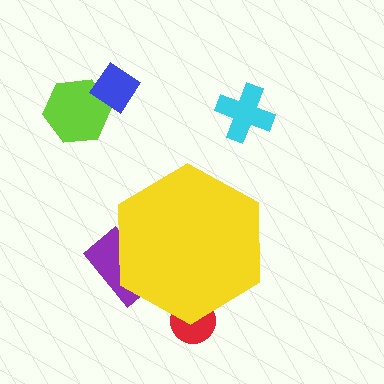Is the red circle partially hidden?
Yes, the red circle is partially hidden behind the yellow hexagon.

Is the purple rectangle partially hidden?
Yes, the purple rectangle is partially hidden behind the yellow hexagon.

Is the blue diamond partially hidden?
No, the blue diamond is fully visible.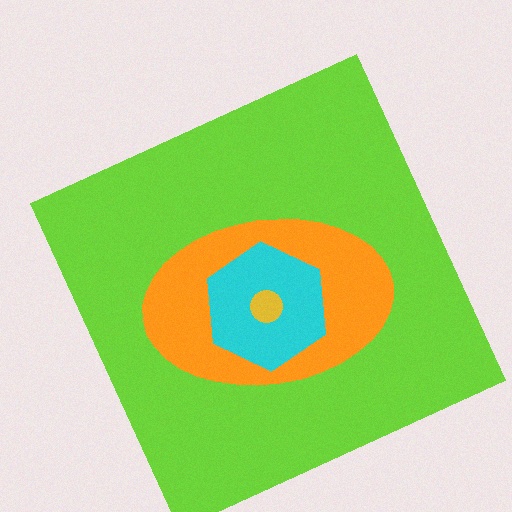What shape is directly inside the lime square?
The orange ellipse.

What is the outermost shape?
The lime square.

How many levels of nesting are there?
4.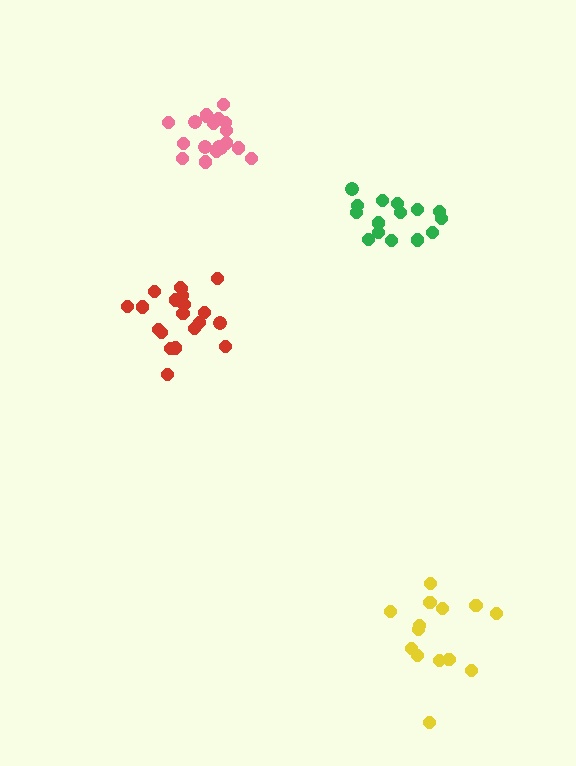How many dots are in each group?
Group 1: 20 dots, Group 2: 19 dots, Group 3: 15 dots, Group 4: 14 dots (68 total).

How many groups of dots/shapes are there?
There are 4 groups.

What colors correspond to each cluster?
The clusters are colored: red, pink, green, yellow.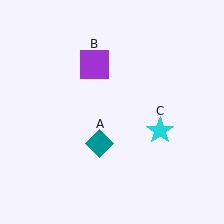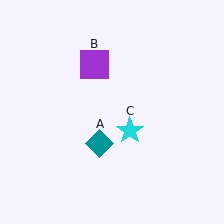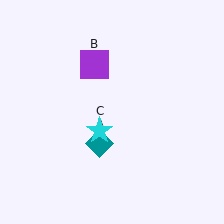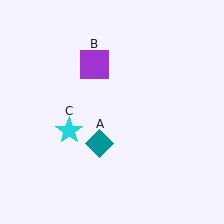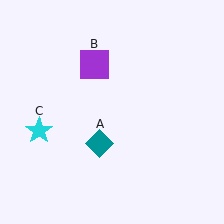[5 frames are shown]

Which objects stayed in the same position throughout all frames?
Teal diamond (object A) and purple square (object B) remained stationary.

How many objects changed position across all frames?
1 object changed position: cyan star (object C).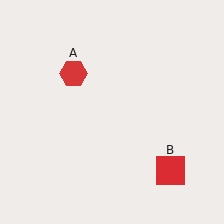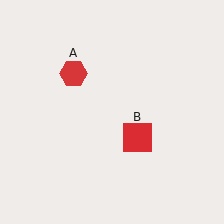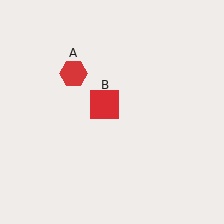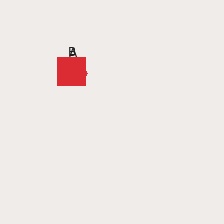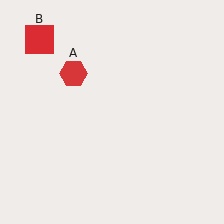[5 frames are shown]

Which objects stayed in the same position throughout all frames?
Red hexagon (object A) remained stationary.